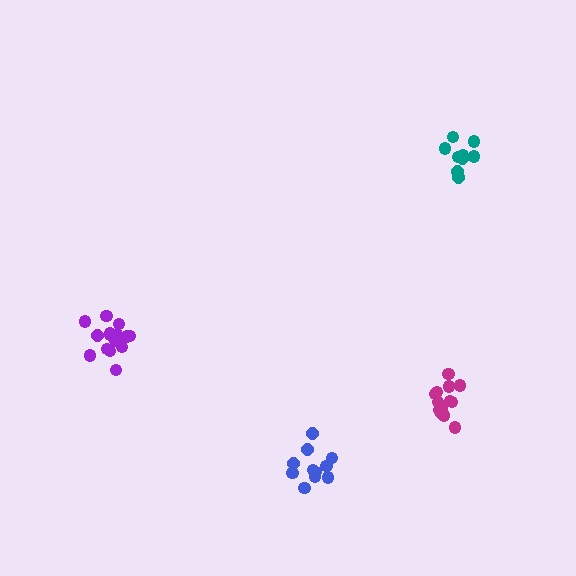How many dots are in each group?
Group 1: 15 dots, Group 2: 13 dots, Group 3: 11 dots, Group 4: 10 dots (49 total).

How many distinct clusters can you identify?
There are 4 distinct clusters.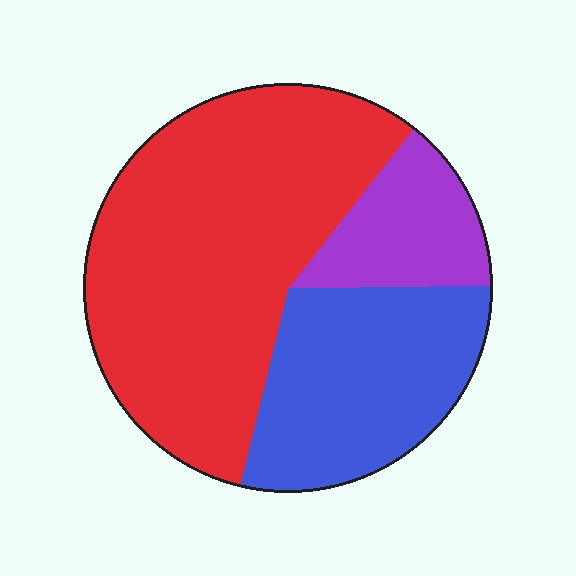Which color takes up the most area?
Red, at roughly 55%.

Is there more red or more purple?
Red.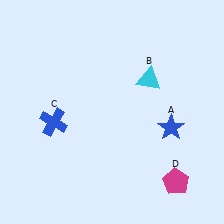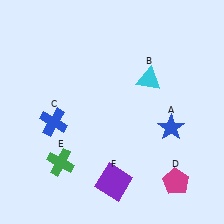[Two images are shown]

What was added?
A green cross (E), a purple square (F) were added in Image 2.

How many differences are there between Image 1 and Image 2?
There are 2 differences between the two images.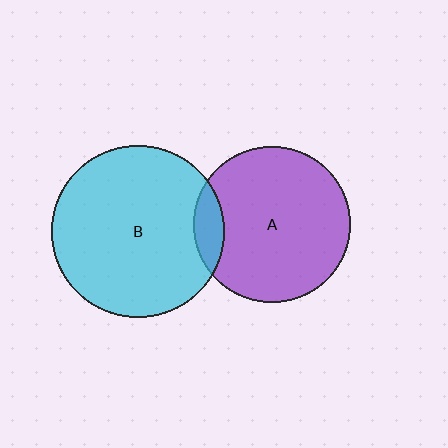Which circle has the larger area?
Circle B (cyan).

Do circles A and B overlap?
Yes.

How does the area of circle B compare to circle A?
Approximately 1.2 times.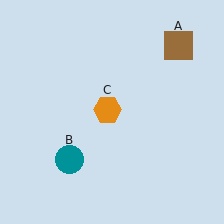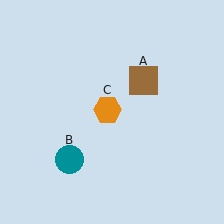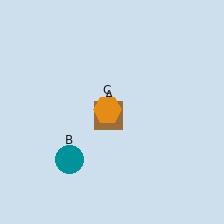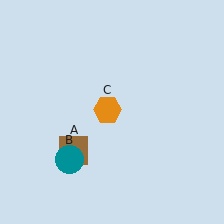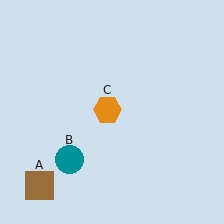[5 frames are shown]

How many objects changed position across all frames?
1 object changed position: brown square (object A).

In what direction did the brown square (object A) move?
The brown square (object A) moved down and to the left.